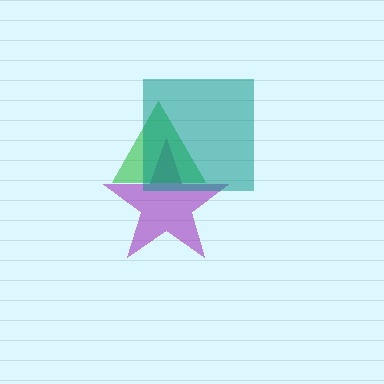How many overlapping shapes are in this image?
There are 3 overlapping shapes in the image.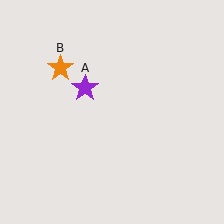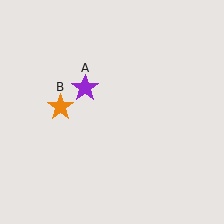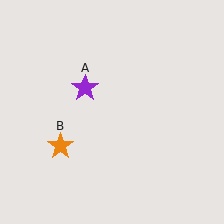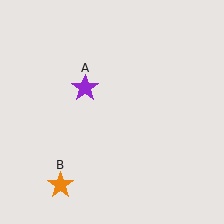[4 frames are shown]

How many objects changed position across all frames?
1 object changed position: orange star (object B).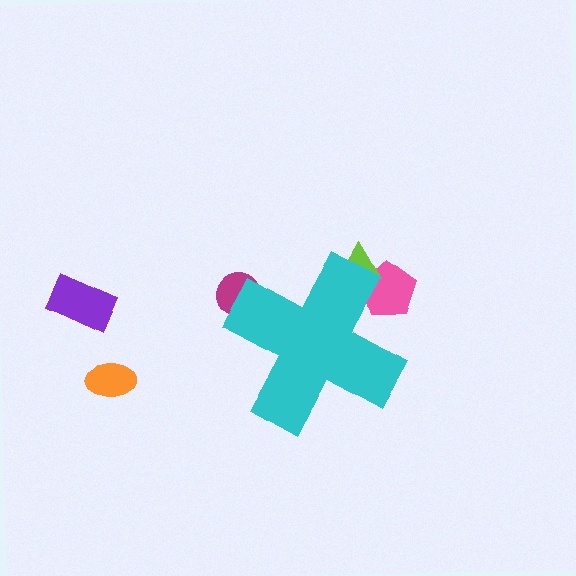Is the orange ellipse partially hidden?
No, the orange ellipse is fully visible.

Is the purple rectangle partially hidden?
No, the purple rectangle is fully visible.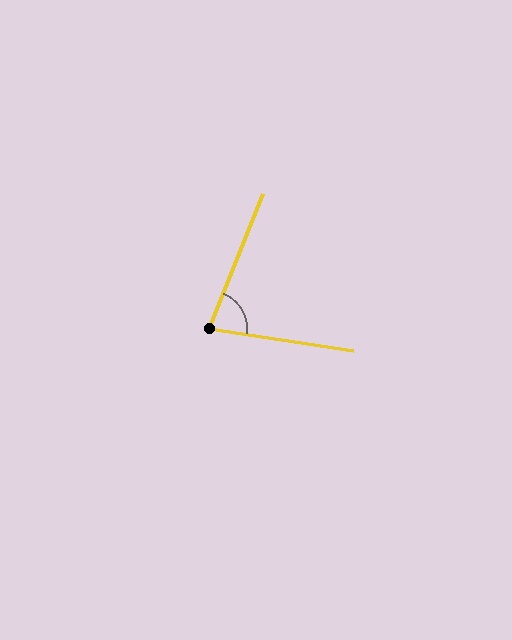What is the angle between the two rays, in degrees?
Approximately 77 degrees.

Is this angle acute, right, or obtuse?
It is acute.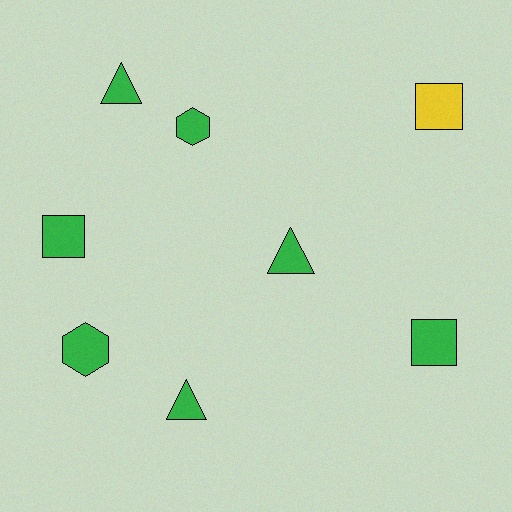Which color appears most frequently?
Green, with 7 objects.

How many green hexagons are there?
There are 2 green hexagons.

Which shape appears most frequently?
Square, with 3 objects.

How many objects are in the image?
There are 8 objects.